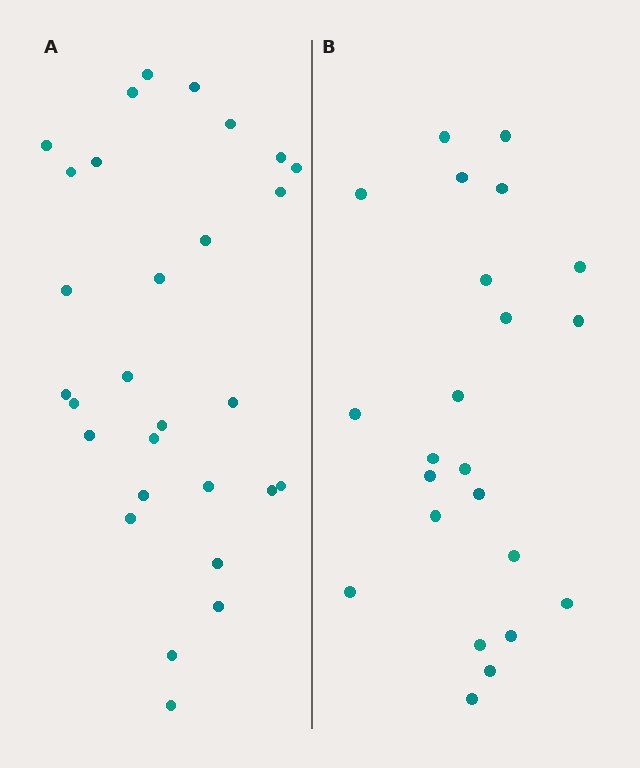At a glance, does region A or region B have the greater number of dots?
Region A (the left region) has more dots.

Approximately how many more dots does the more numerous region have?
Region A has about 6 more dots than region B.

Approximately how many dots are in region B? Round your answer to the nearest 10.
About 20 dots. (The exact count is 23, which rounds to 20.)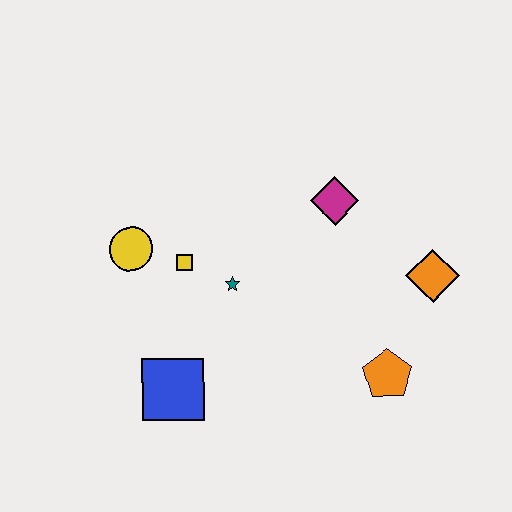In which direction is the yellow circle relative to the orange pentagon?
The yellow circle is to the left of the orange pentagon.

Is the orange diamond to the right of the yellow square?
Yes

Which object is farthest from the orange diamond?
The yellow circle is farthest from the orange diamond.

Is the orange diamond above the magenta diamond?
No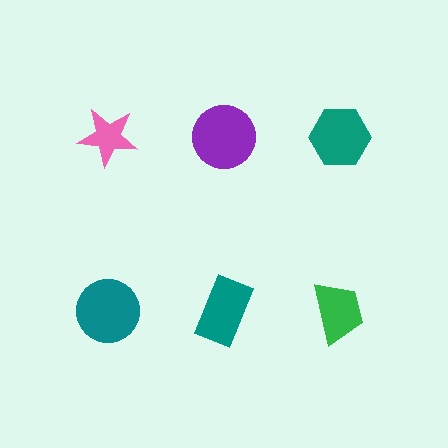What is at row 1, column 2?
A purple circle.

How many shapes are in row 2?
3 shapes.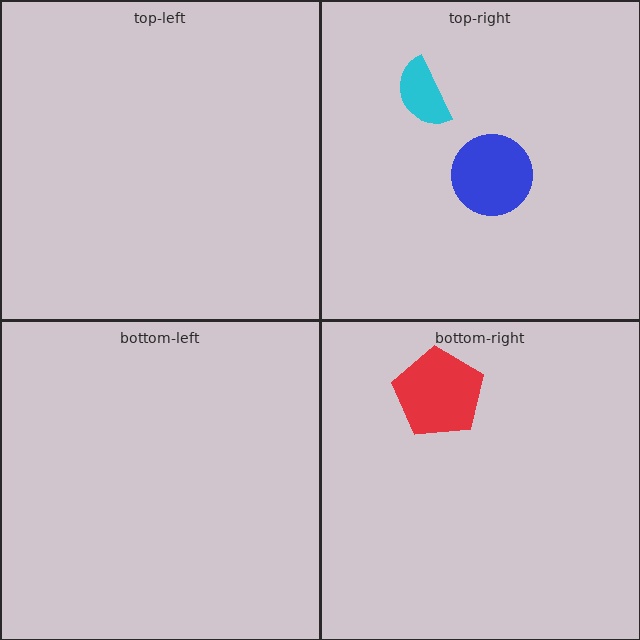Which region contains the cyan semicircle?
The top-right region.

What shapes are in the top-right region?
The blue circle, the cyan semicircle.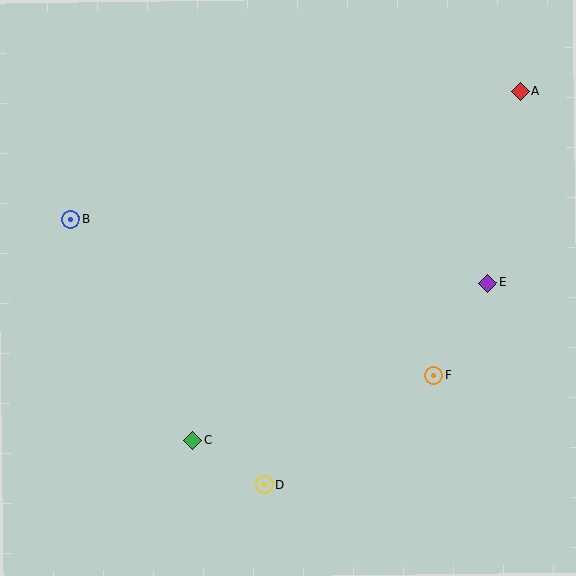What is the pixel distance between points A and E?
The distance between A and E is 194 pixels.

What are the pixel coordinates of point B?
Point B is at (71, 220).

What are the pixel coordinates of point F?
Point F is at (434, 375).